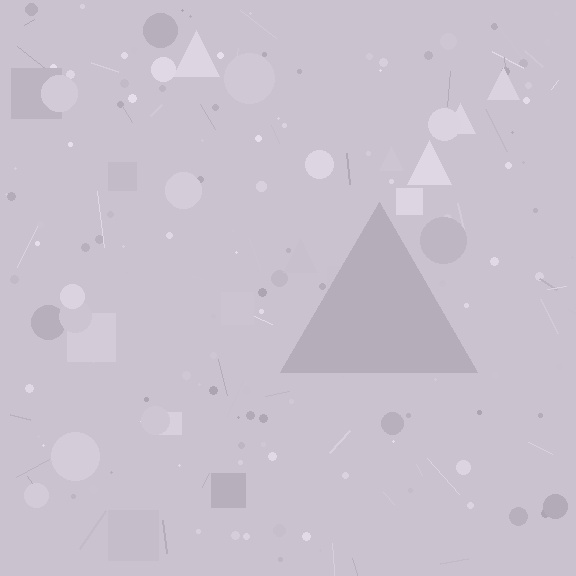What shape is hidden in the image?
A triangle is hidden in the image.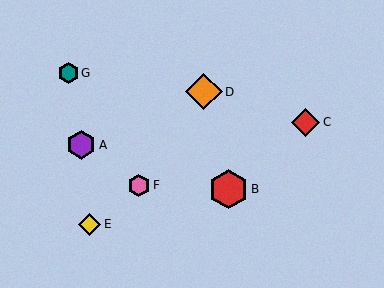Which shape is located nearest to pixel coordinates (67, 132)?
The purple hexagon (labeled A) at (81, 145) is nearest to that location.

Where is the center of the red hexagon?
The center of the red hexagon is at (228, 189).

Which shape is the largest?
The red hexagon (labeled B) is the largest.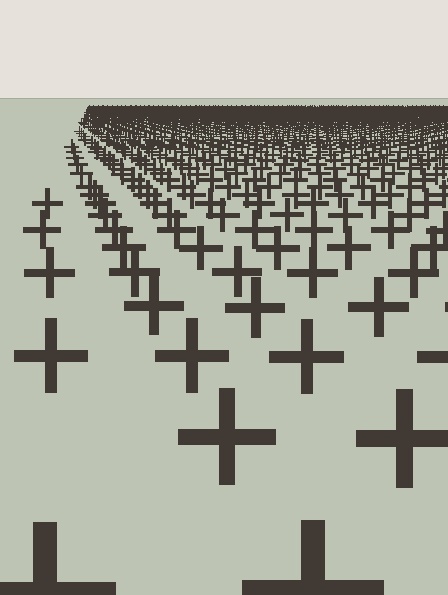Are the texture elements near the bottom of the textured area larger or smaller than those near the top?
Larger. Near the bottom, elements are closer to the viewer and appear at a bigger on-screen size.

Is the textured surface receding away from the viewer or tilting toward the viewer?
The surface is receding away from the viewer. Texture elements get smaller and denser toward the top.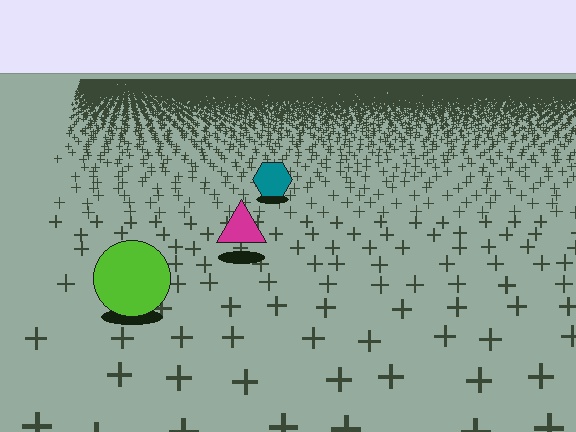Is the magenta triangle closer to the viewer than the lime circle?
No. The lime circle is closer — you can tell from the texture gradient: the ground texture is coarser near it.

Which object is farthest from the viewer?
The teal hexagon is farthest from the viewer. It appears smaller and the ground texture around it is denser.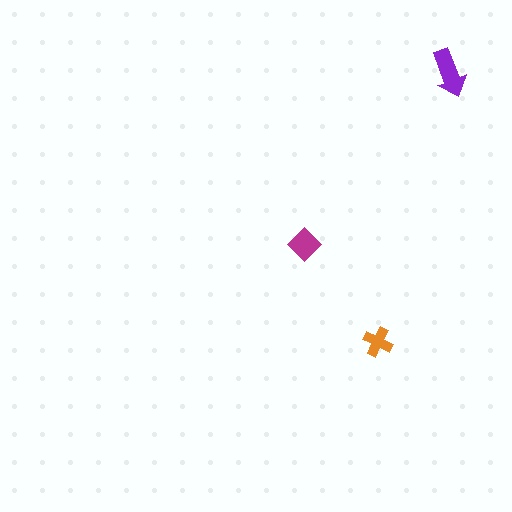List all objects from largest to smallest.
The purple arrow, the magenta diamond, the orange cross.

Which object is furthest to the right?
The purple arrow is rightmost.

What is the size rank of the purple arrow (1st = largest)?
1st.